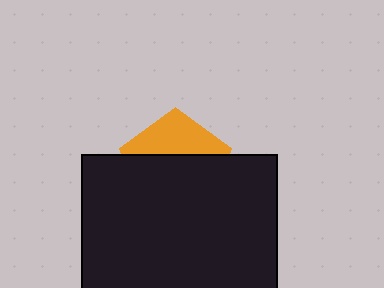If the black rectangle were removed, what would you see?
You would see the complete orange pentagon.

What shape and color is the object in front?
The object in front is a black rectangle.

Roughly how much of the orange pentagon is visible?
A small part of it is visible (roughly 34%).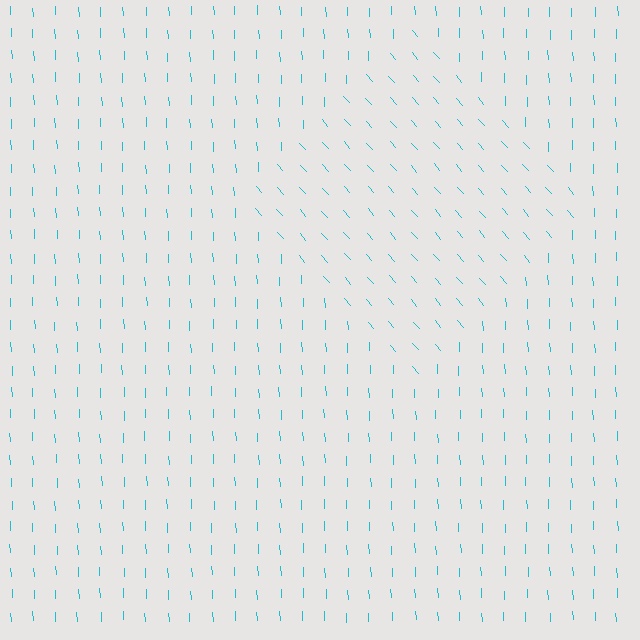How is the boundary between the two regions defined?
The boundary is defined purely by a change in line orientation (approximately 38 degrees difference). All lines are the same color and thickness.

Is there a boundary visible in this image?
Yes, there is a texture boundary formed by a change in line orientation.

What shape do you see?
I see a diamond.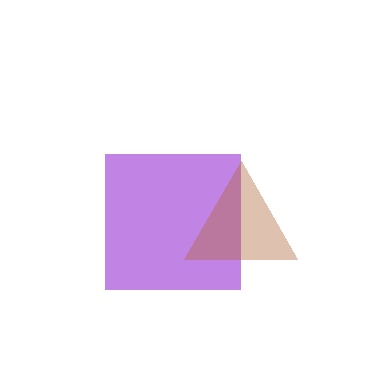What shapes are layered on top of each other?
The layered shapes are: a purple square, a brown triangle.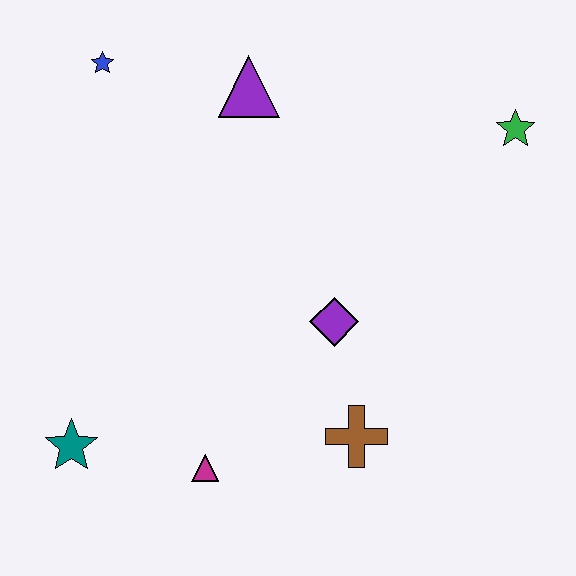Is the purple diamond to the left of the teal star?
No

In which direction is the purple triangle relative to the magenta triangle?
The purple triangle is above the magenta triangle.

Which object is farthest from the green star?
The teal star is farthest from the green star.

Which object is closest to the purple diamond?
The brown cross is closest to the purple diamond.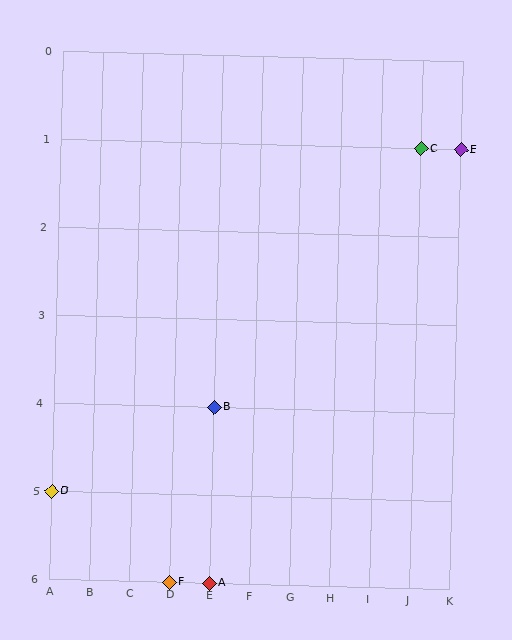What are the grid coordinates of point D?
Point D is at grid coordinates (A, 5).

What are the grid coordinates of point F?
Point F is at grid coordinates (D, 6).